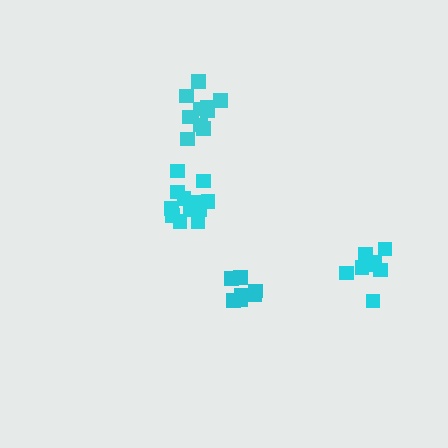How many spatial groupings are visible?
There are 4 spatial groupings.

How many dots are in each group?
Group 1: 7 dots, Group 2: 11 dots, Group 3: 8 dots, Group 4: 12 dots (38 total).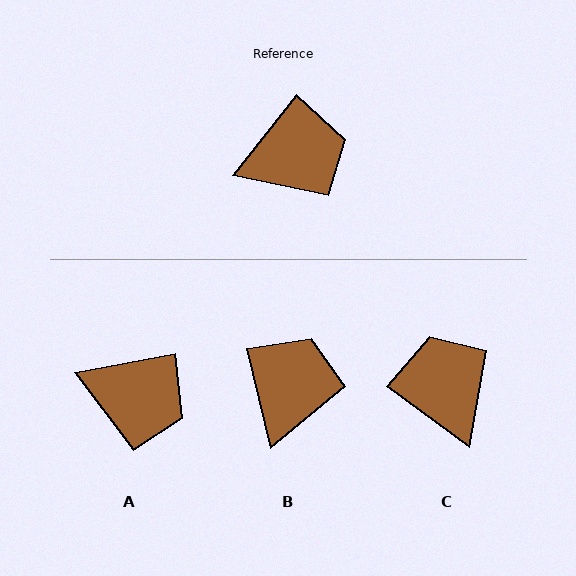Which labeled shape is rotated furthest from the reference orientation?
C, about 92 degrees away.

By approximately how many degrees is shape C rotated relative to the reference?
Approximately 92 degrees counter-clockwise.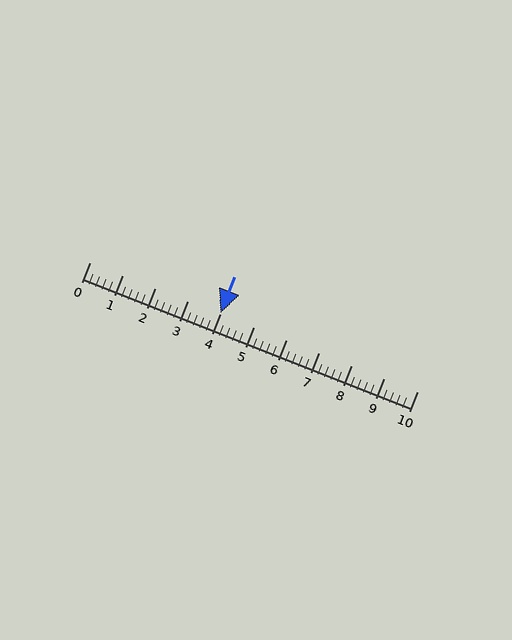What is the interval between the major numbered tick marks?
The major tick marks are spaced 1 units apart.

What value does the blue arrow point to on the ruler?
The blue arrow points to approximately 4.0.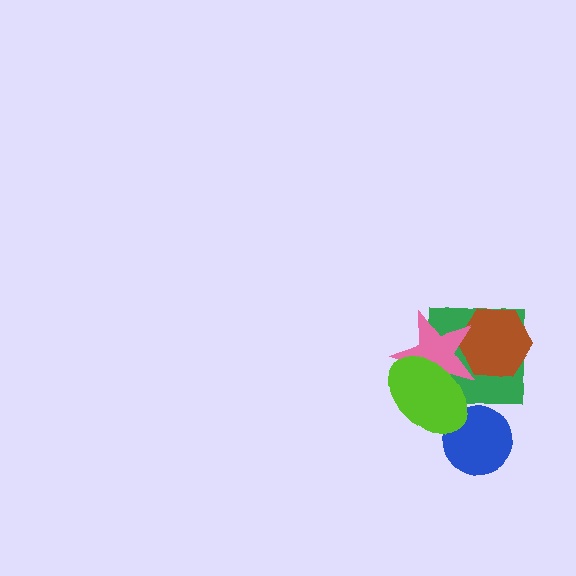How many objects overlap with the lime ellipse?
3 objects overlap with the lime ellipse.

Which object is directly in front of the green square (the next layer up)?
The brown hexagon is directly in front of the green square.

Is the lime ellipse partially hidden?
No, no other shape covers it.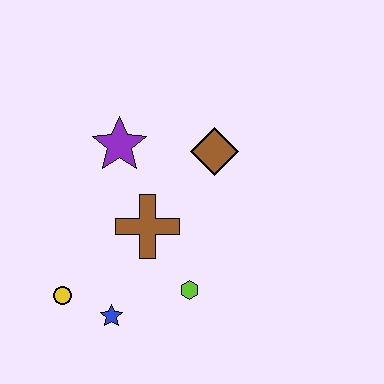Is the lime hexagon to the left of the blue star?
No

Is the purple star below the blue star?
No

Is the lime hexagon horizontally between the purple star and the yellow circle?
No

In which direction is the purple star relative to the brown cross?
The purple star is above the brown cross.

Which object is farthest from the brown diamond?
The yellow circle is farthest from the brown diamond.